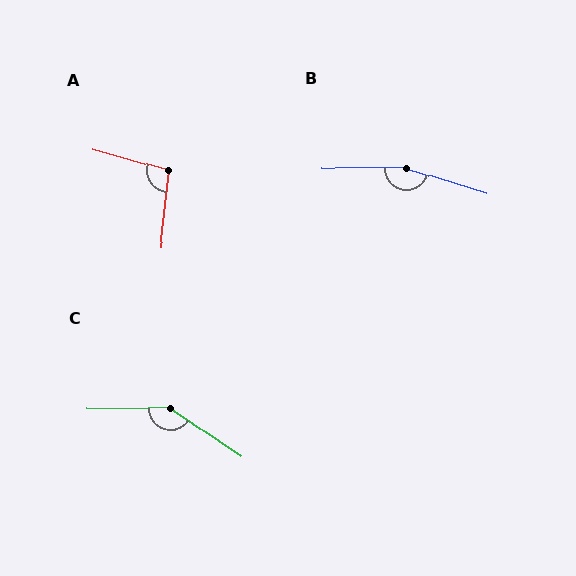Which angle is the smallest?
A, at approximately 100 degrees.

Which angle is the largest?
B, at approximately 163 degrees.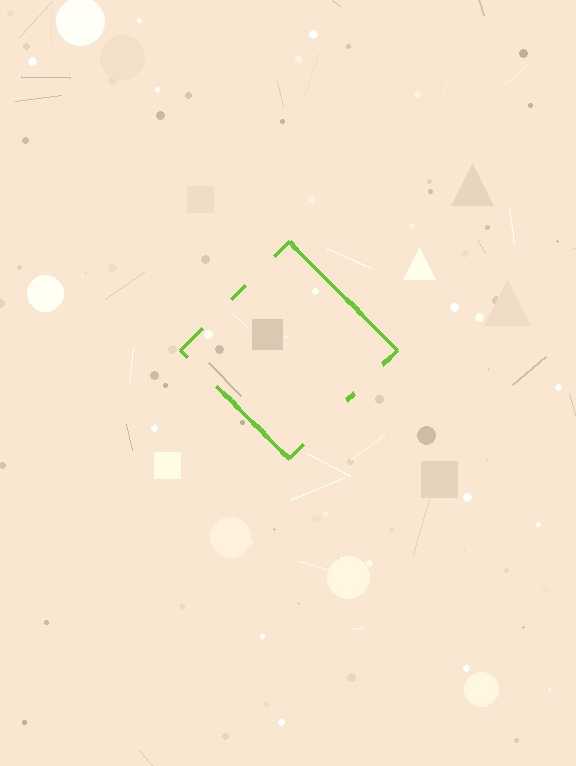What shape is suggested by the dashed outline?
The dashed outline suggests a diamond.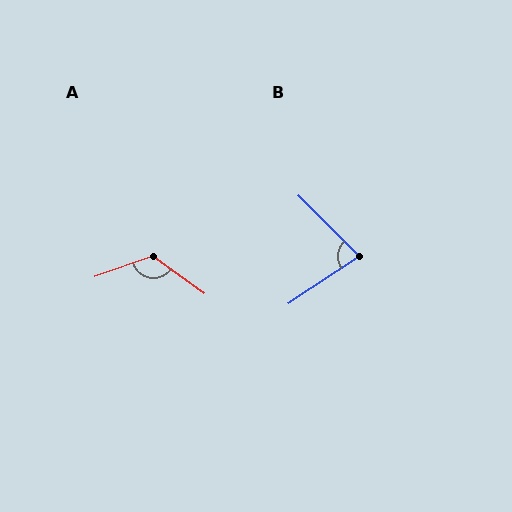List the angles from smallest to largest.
B (78°), A (124°).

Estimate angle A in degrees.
Approximately 124 degrees.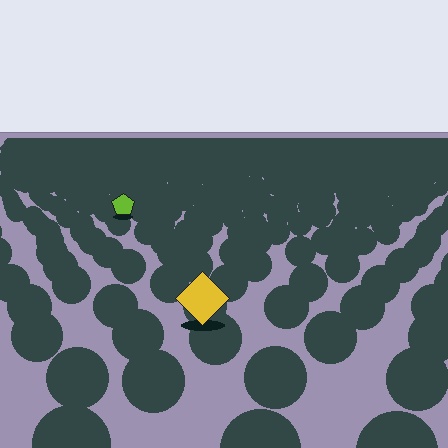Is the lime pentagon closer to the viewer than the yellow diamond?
No. The yellow diamond is closer — you can tell from the texture gradient: the ground texture is coarser near it.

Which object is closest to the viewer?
The yellow diamond is closest. The texture marks near it are larger and more spread out.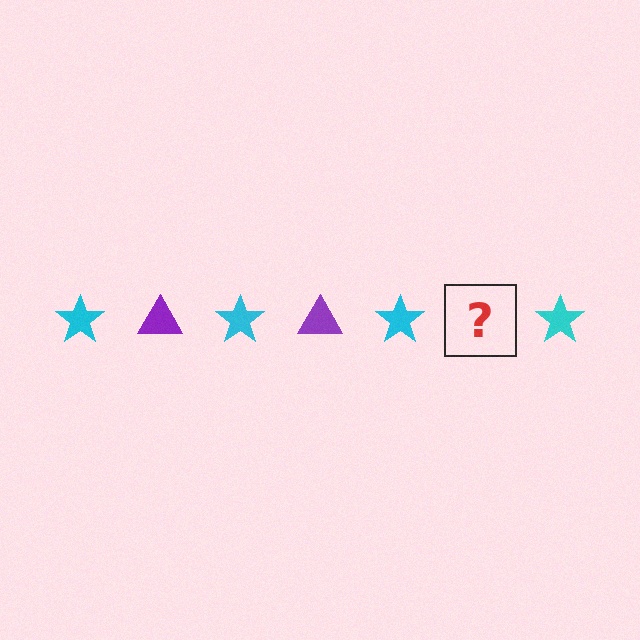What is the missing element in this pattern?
The missing element is a purple triangle.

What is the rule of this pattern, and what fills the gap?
The rule is that the pattern alternates between cyan star and purple triangle. The gap should be filled with a purple triangle.